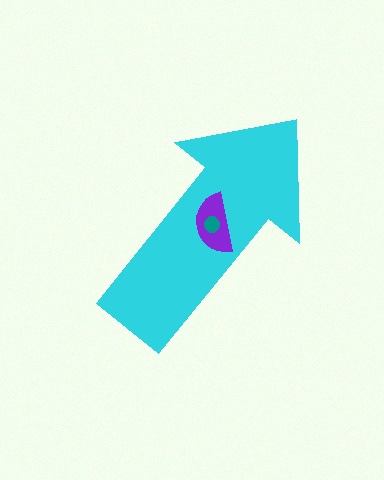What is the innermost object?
The teal circle.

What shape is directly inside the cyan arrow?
The purple semicircle.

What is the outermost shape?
The cyan arrow.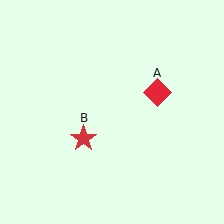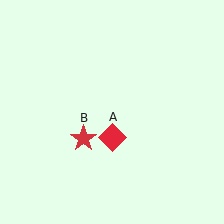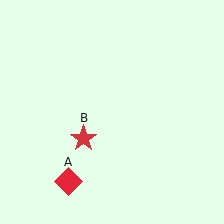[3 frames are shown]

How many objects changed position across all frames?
1 object changed position: red diamond (object A).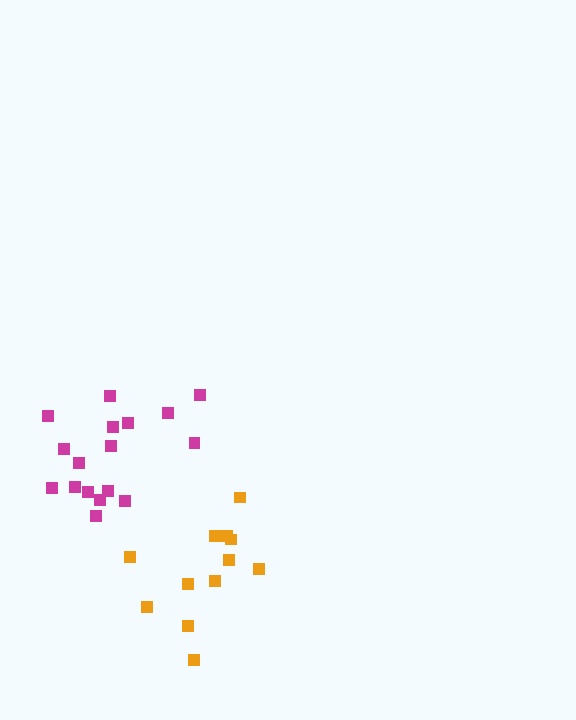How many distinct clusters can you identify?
There are 2 distinct clusters.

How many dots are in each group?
Group 1: 12 dots, Group 2: 17 dots (29 total).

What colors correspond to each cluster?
The clusters are colored: orange, magenta.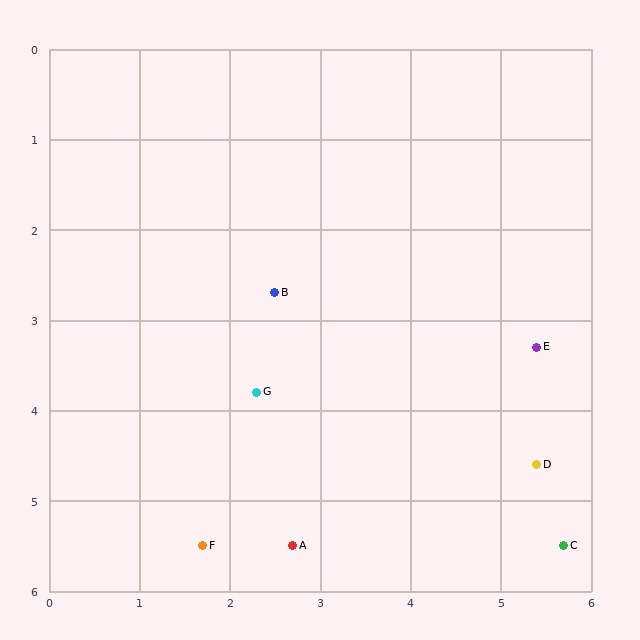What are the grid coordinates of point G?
Point G is at approximately (2.3, 3.8).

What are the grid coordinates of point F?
Point F is at approximately (1.7, 5.5).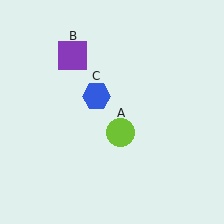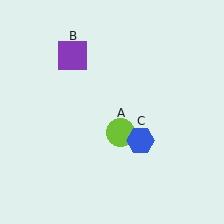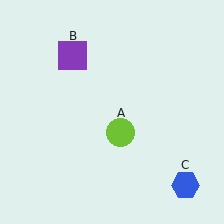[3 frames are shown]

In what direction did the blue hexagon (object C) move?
The blue hexagon (object C) moved down and to the right.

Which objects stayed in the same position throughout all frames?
Lime circle (object A) and purple square (object B) remained stationary.